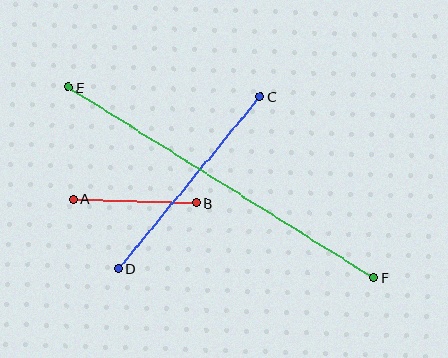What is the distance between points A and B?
The distance is approximately 123 pixels.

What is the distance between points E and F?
The distance is approximately 360 pixels.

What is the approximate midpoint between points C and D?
The midpoint is at approximately (189, 183) pixels.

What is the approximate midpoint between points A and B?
The midpoint is at approximately (135, 201) pixels.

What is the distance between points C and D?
The distance is approximately 223 pixels.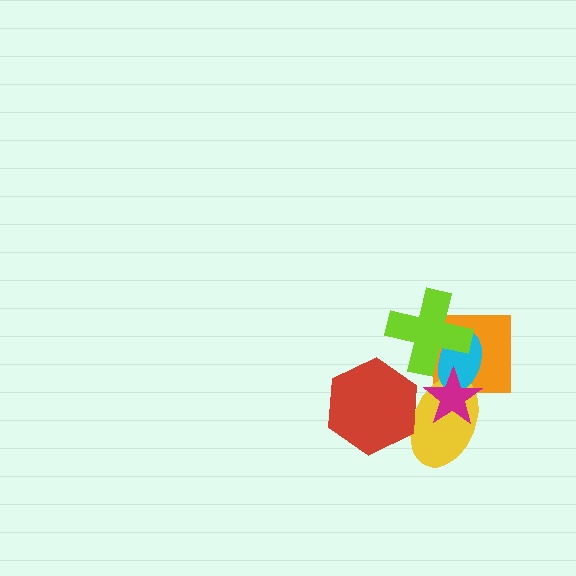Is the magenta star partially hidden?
No, no other shape covers it.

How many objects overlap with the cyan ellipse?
4 objects overlap with the cyan ellipse.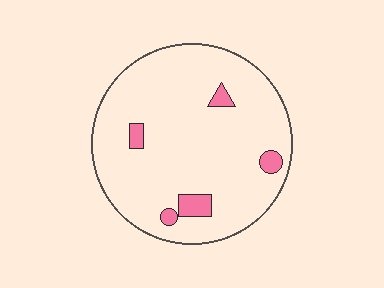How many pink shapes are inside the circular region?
5.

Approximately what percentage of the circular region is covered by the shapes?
Approximately 5%.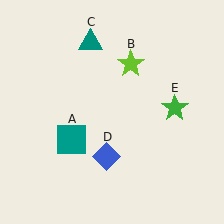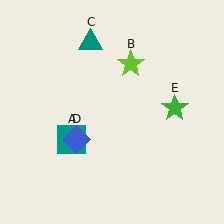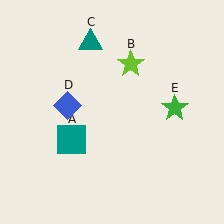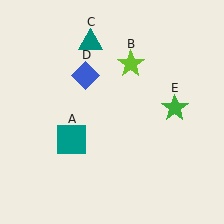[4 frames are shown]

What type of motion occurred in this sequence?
The blue diamond (object D) rotated clockwise around the center of the scene.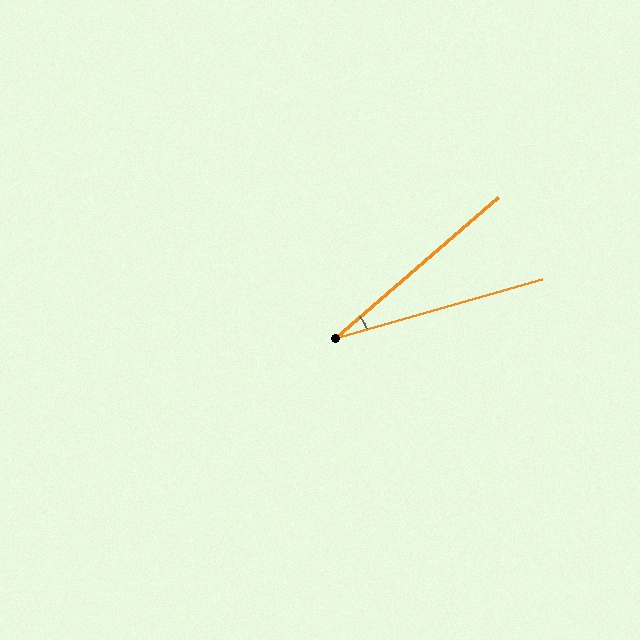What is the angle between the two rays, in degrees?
Approximately 25 degrees.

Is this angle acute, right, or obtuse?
It is acute.